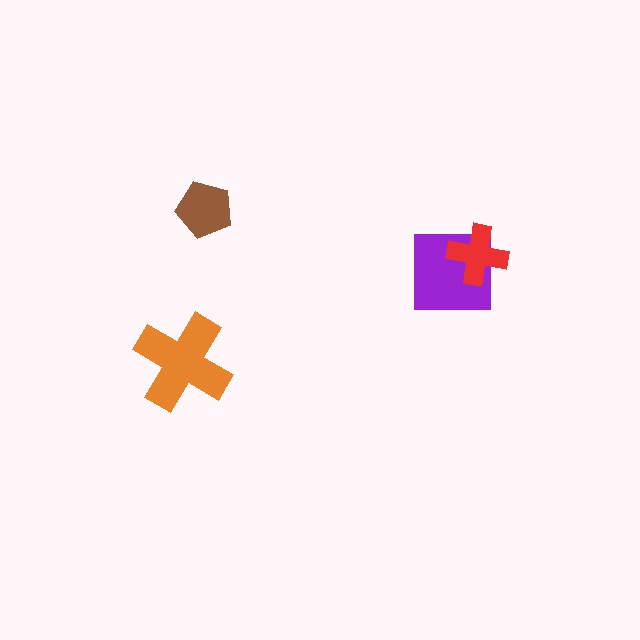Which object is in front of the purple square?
The red cross is in front of the purple square.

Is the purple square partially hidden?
Yes, it is partially covered by another shape.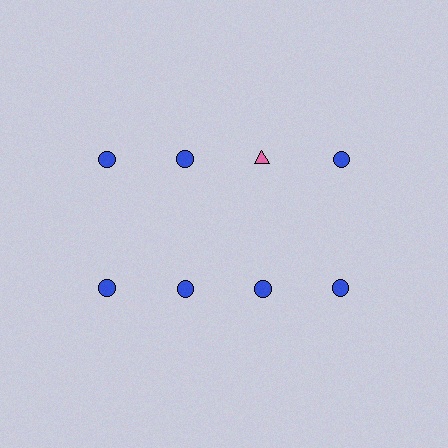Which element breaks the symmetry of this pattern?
The pink triangle in the top row, center column breaks the symmetry. All other shapes are blue circles.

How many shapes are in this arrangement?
There are 8 shapes arranged in a grid pattern.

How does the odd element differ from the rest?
It differs in both color (pink instead of blue) and shape (triangle instead of circle).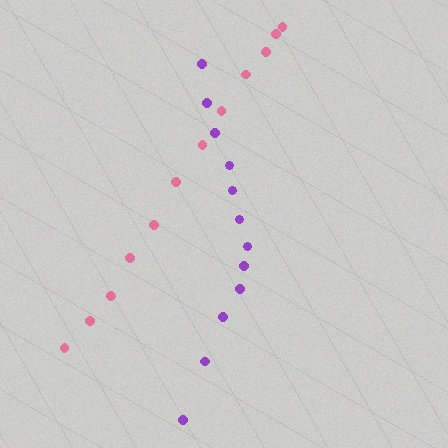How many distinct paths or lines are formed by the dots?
There are 2 distinct paths.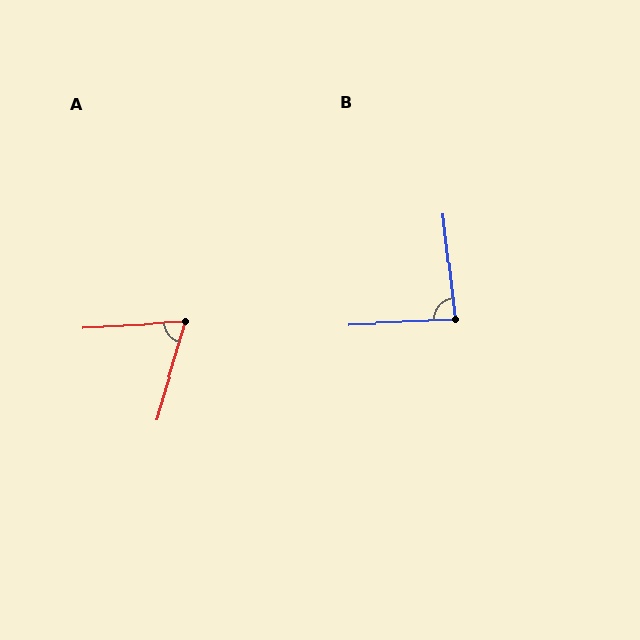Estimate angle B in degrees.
Approximately 86 degrees.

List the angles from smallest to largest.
A (70°), B (86°).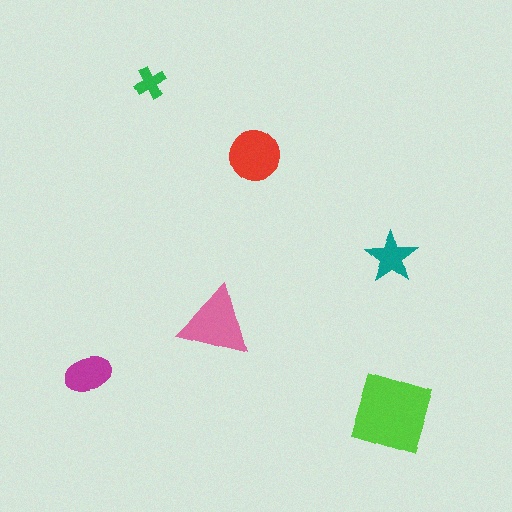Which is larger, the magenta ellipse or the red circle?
The red circle.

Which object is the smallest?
The green cross.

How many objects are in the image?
There are 6 objects in the image.